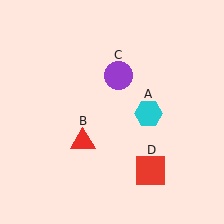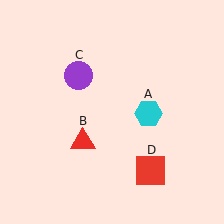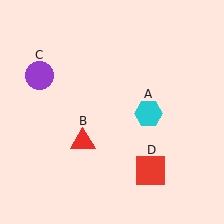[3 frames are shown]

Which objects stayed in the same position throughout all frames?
Cyan hexagon (object A) and red triangle (object B) and red square (object D) remained stationary.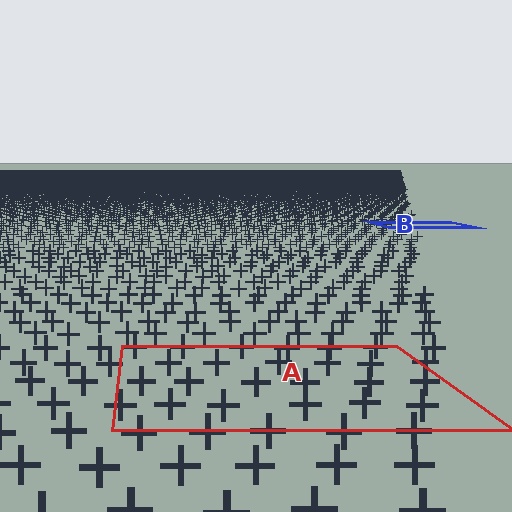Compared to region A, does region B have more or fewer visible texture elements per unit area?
Region B has more texture elements per unit area — they are packed more densely because it is farther away.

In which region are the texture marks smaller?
The texture marks are smaller in region B, because it is farther away.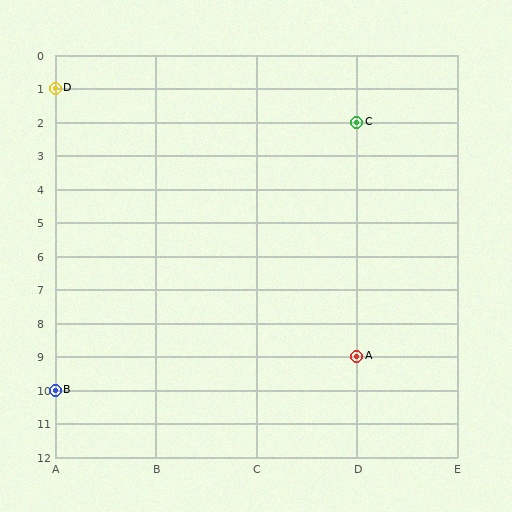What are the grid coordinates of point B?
Point B is at grid coordinates (A, 10).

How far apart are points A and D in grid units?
Points A and D are 3 columns and 8 rows apart (about 8.5 grid units diagonally).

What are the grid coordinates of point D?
Point D is at grid coordinates (A, 1).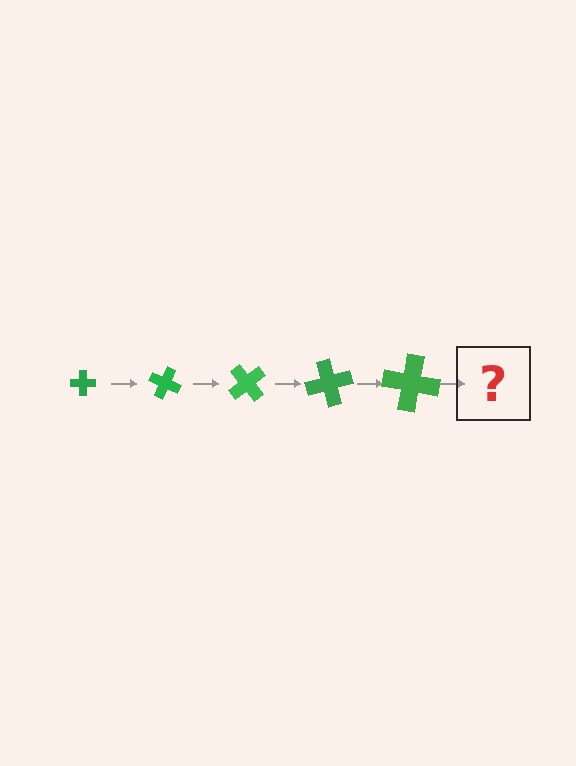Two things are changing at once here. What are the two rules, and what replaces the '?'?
The two rules are that the cross grows larger each step and it rotates 25 degrees each step. The '?' should be a cross, larger than the previous one and rotated 125 degrees from the start.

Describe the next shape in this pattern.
It should be a cross, larger than the previous one and rotated 125 degrees from the start.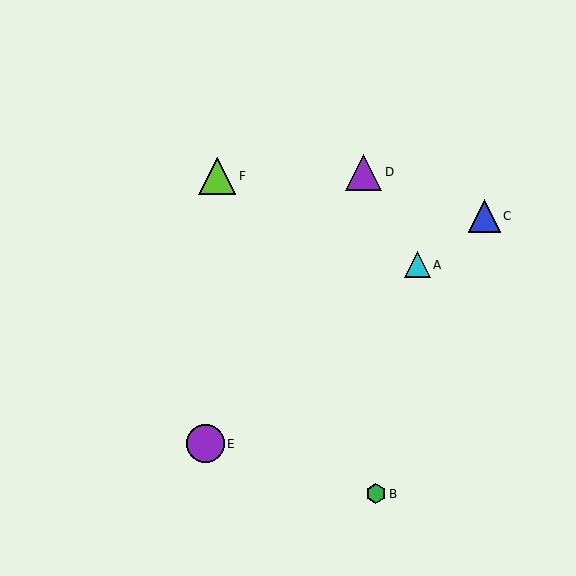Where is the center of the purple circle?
The center of the purple circle is at (205, 444).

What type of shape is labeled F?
Shape F is a lime triangle.